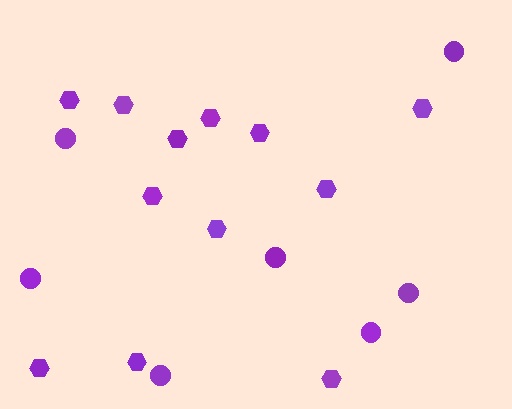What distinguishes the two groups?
There are 2 groups: one group of hexagons (12) and one group of circles (7).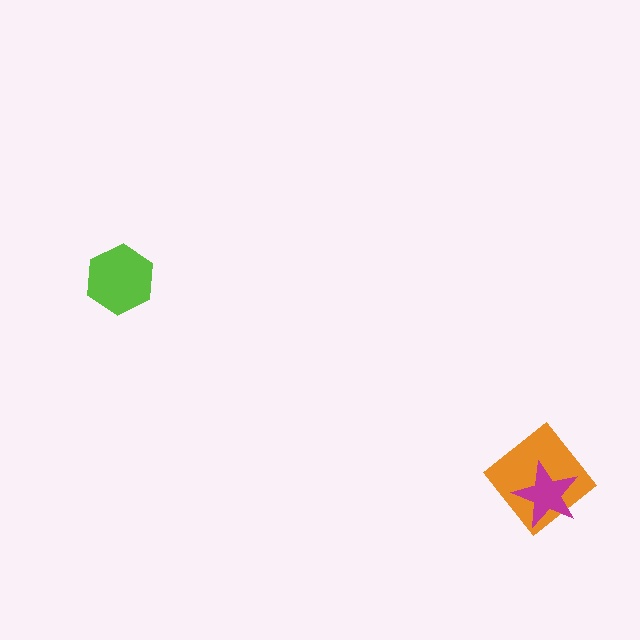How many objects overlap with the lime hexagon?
0 objects overlap with the lime hexagon.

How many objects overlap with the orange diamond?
1 object overlaps with the orange diamond.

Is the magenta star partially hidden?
No, no other shape covers it.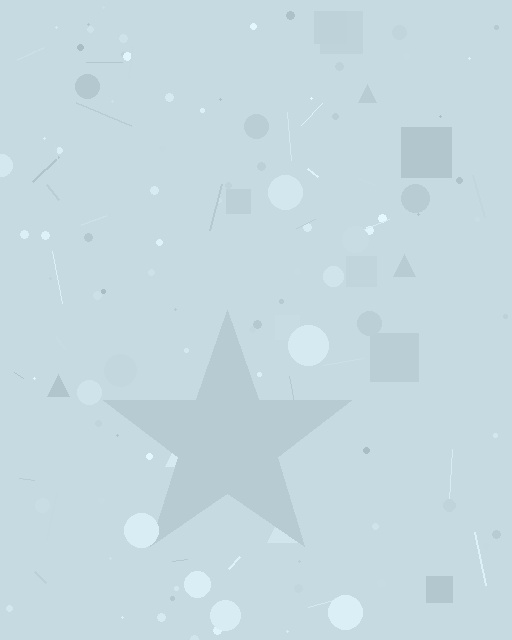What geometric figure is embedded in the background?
A star is embedded in the background.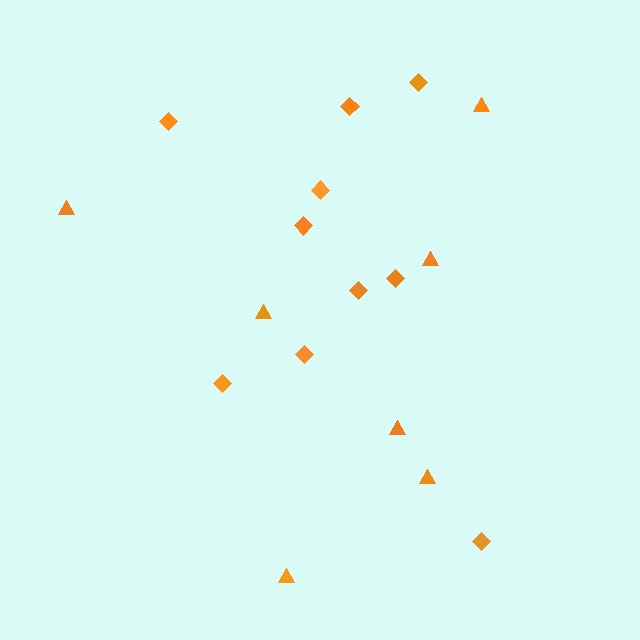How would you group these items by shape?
There are 2 groups: one group of diamonds (10) and one group of triangles (7).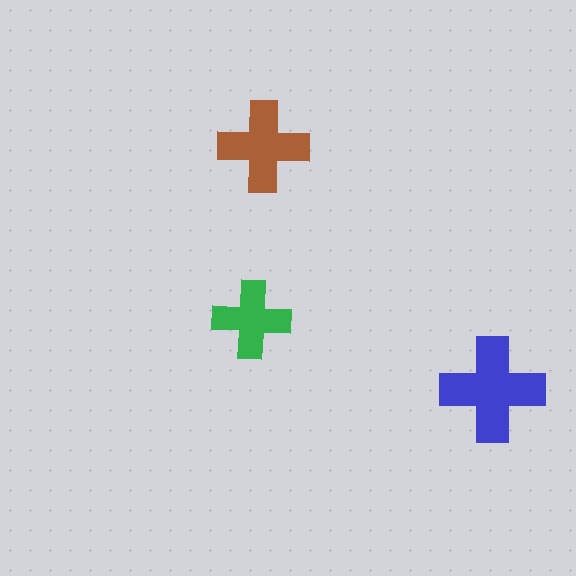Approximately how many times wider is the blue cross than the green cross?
About 1.5 times wider.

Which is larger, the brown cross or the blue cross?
The blue one.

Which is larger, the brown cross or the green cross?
The brown one.